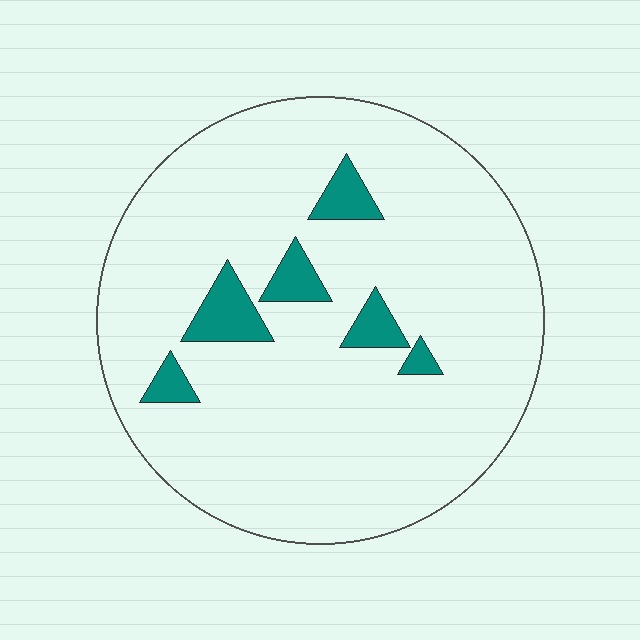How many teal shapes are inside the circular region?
6.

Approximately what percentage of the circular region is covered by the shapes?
Approximately 10%.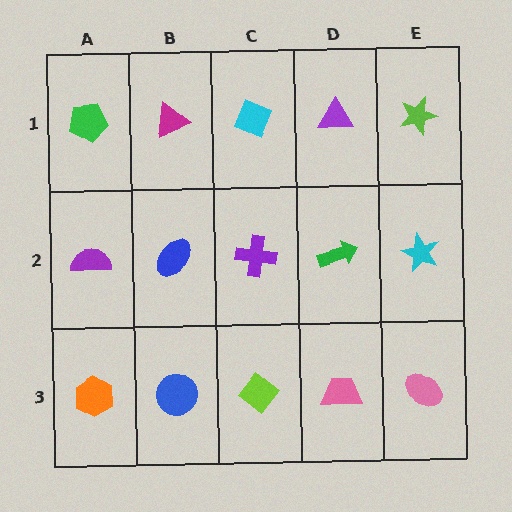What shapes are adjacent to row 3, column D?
A green arrow (row 2, column D), a lime diamond (row 3, column C), a pink ellipse (row 3, column E).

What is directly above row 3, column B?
A blue ellipse.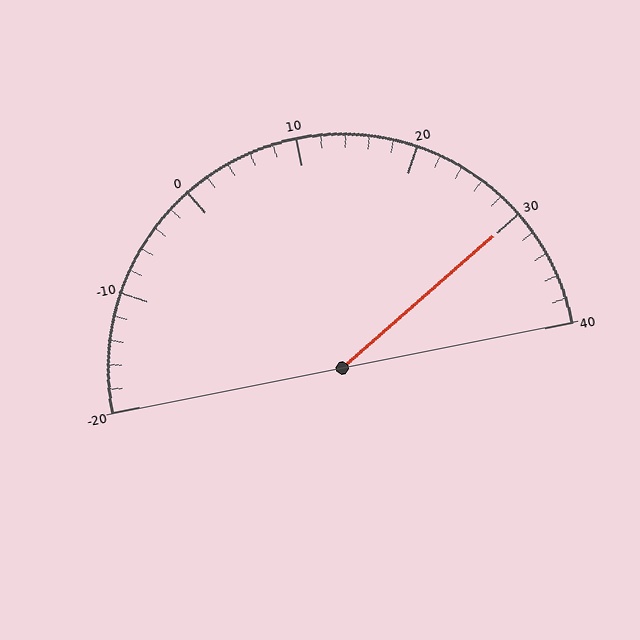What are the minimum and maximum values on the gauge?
The gauge ranges from -20 to 40.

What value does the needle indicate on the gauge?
The needle indicates approximately 30.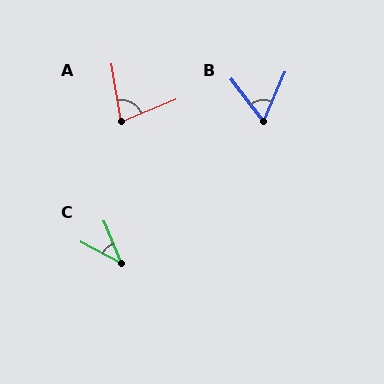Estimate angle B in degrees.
Approximately 61 degrees.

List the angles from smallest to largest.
C (40°), B (61°), A (76°).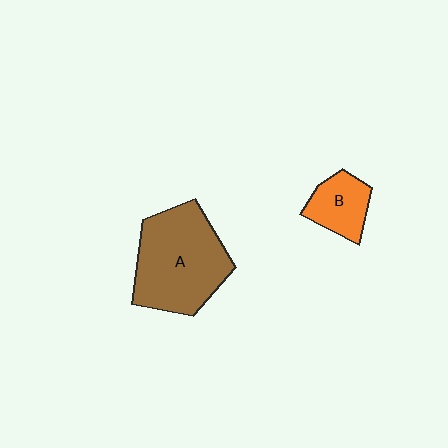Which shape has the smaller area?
Shape B (orange).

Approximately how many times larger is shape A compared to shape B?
Approximately 2.5 times.